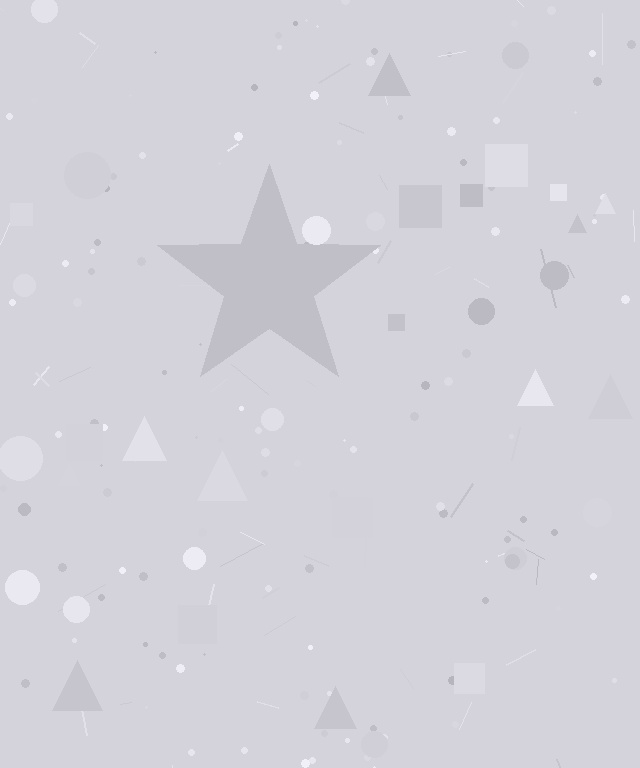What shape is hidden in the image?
A star is hidden in the image.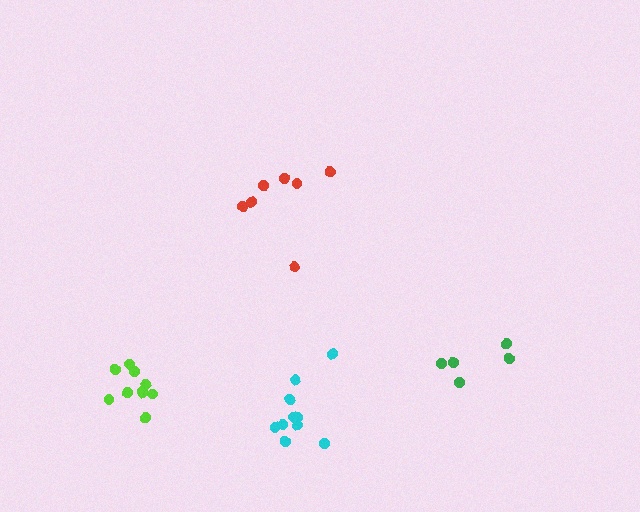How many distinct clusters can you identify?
There are 4 distinct clusters.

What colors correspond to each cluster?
The clusters are colored: red, green, cyan, lime.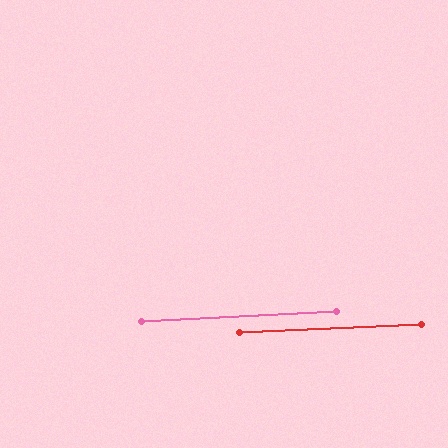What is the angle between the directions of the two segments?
Approximately 0 degrees.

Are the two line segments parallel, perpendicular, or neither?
Parallel — their directions differ by only 0.2°.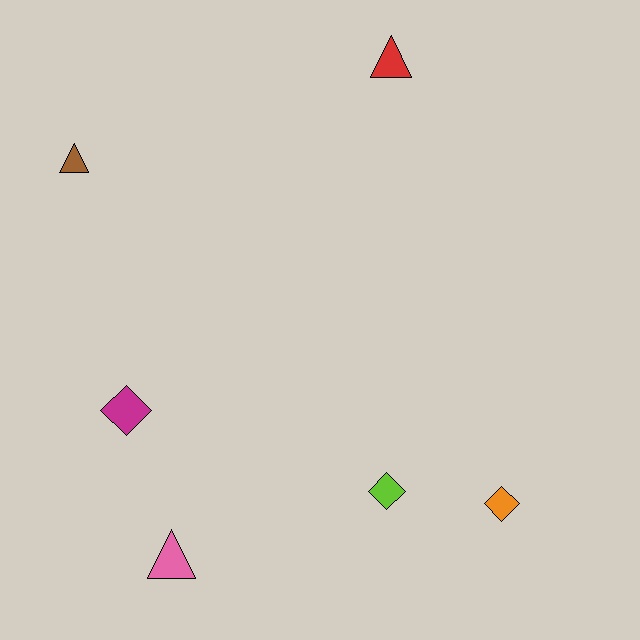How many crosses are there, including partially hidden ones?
There are no crosses.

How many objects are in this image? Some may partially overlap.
There are 6 objects.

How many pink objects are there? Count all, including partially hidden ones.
There is 1 pink object.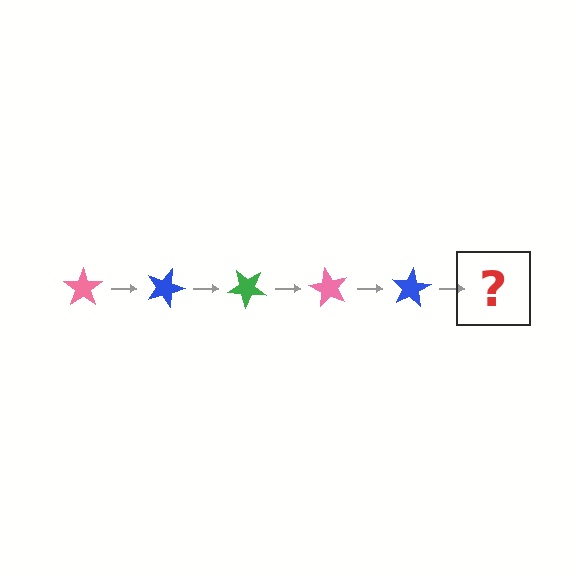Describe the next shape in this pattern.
It should be a green star, rotated 100 degrees from the start.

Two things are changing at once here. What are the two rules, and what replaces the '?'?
The two rules are that it rotates 20 degrees each step and the color cycles through pink, blue, and green. The '?' should be a green star, rotated 100 degrees from the start.